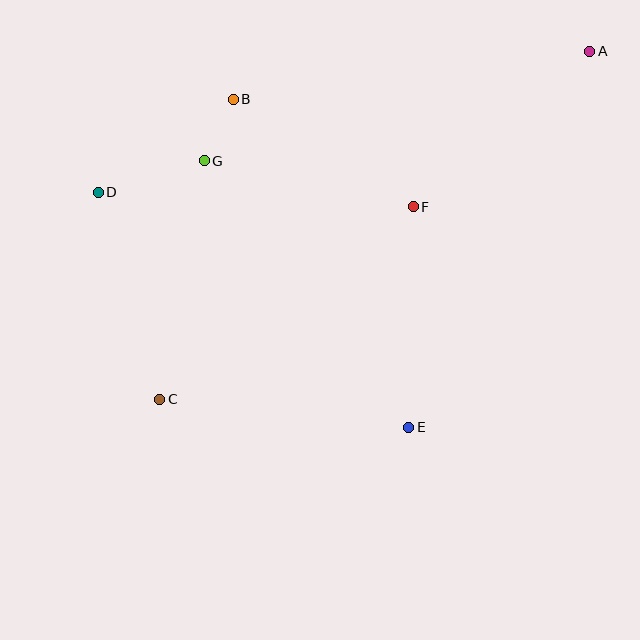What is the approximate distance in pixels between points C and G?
The distance between C and G is approximately 243 pixels.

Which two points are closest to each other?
Points B and G are closest to each other.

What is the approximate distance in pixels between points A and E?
The distance between A and E is approximately 417 pixels.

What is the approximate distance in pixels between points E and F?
The distance between E and F is approximately 220 pixels.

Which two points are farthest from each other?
Points A and C are farthest from each other.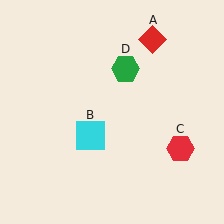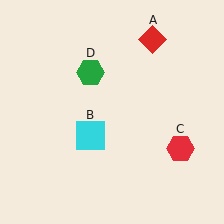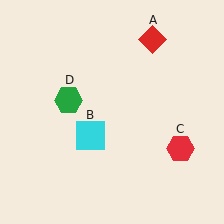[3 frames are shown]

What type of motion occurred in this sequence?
The green hexagon (object D) rotated counterclockwise around the center of the scene.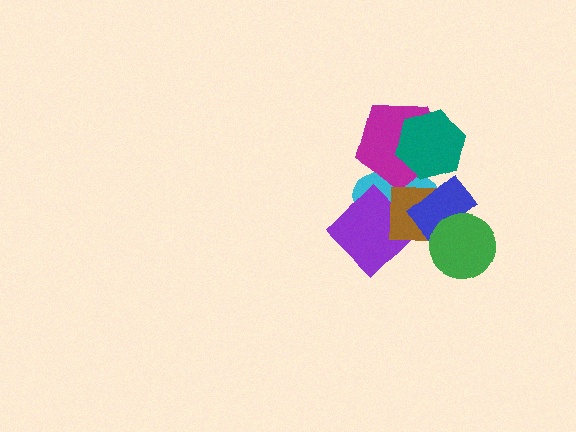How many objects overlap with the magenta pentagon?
2 objects overlap with the magenta pentagon.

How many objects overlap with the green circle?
1 object overlaps with the green circle.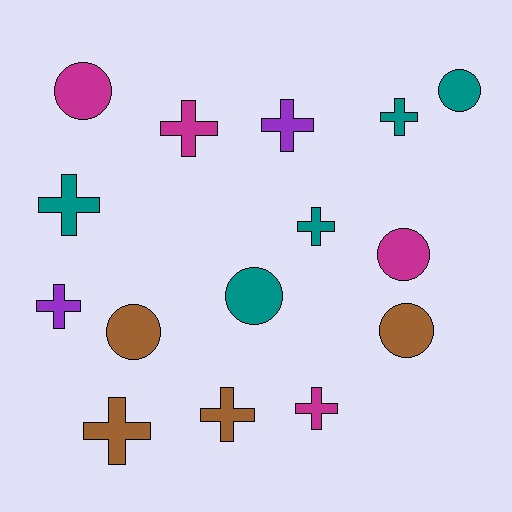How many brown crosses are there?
There are 2 brown crosses.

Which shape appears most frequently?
Cross, with 9 objects.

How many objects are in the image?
There are 15 objects.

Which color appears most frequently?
Teal, with 5 objects.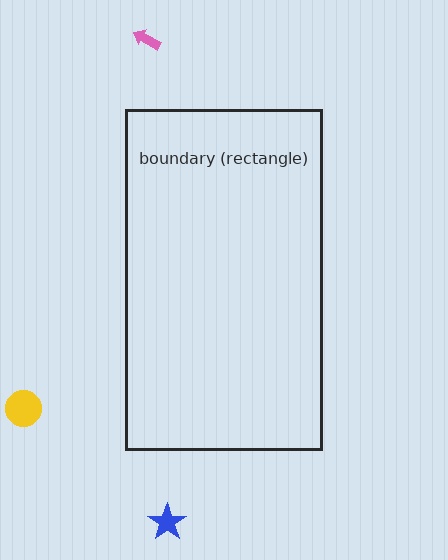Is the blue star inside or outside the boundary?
Outside.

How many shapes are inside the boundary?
0 inside, 3 outside.